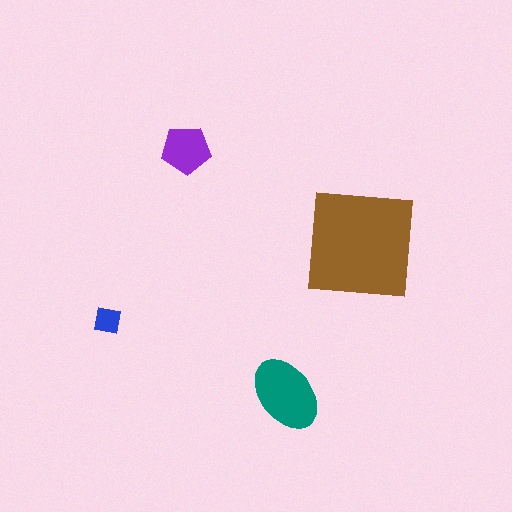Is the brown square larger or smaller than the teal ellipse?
Larger.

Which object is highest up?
The purple pentagon is topmost.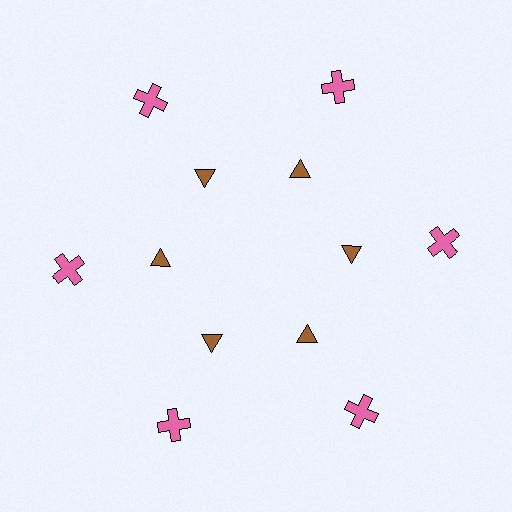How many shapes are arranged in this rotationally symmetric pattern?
There are 12 shapes, arranged in 6 groups of 2.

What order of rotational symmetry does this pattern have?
This pattern has 6-fold rotational symmetry.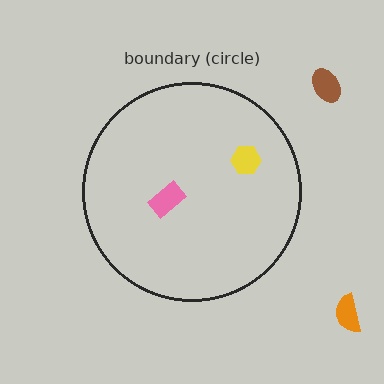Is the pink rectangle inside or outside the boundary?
Inside.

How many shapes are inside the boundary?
2 inside, 2 outside.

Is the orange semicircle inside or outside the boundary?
Outside.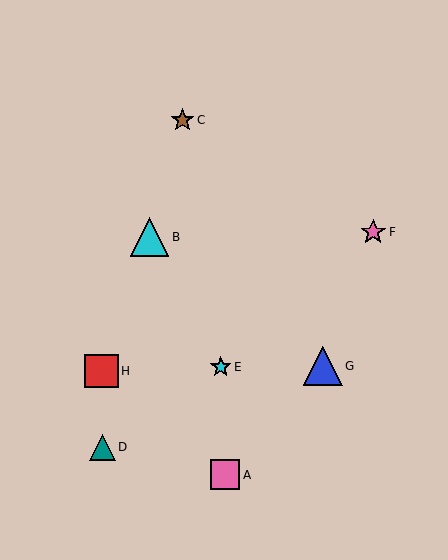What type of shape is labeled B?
Shape B is a cyan triangle.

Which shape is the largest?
The blue triangle (labeled G) is the largest.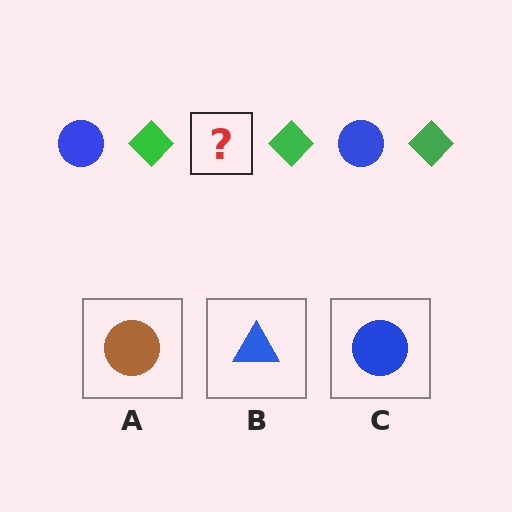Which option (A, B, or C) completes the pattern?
C.